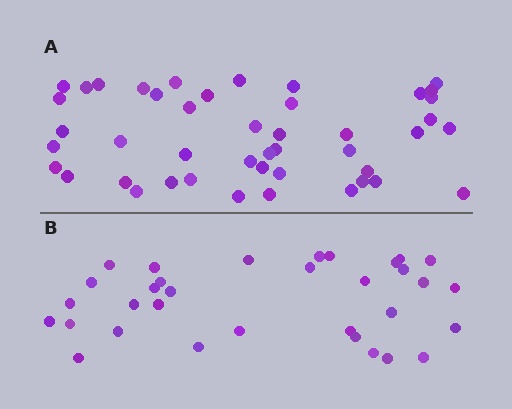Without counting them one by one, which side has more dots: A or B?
Region A (the top region) has more dots.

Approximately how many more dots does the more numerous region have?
Region A has roughly 12 or so more dots than region B.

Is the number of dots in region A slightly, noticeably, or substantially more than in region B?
Region A has noticeably more, but not dramatically so. The ratio is roughly 1.4 to 1.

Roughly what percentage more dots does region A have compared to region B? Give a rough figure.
About 35% more.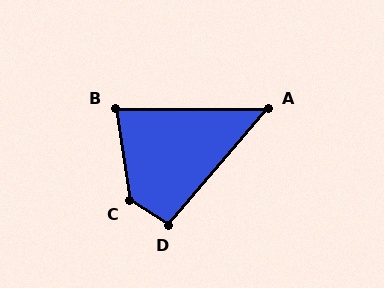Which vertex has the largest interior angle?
C, at approximately 131 degrees.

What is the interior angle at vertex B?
Approximately 82 degrees (acute).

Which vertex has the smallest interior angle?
A, at approximately 49 degrees.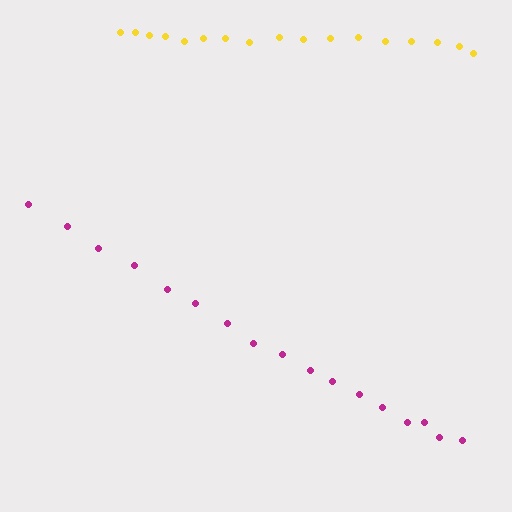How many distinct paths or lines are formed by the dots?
There are 2 distinct paths.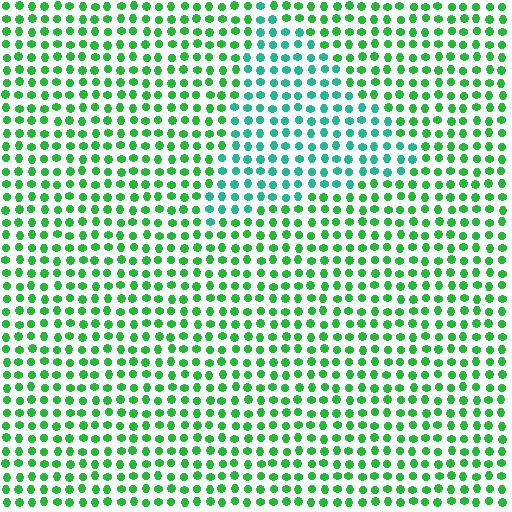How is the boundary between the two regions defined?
The boundary is defined purely by a slight shift in hue (about 38 degrees). Spacing, size, and orientation are identical on both sides.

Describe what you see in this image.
The image is filled with small green elements in a uniform arrangement. A triangle-shaped region is visible where the elements are tinted to a slightly different hue, forming a subtle color boundary.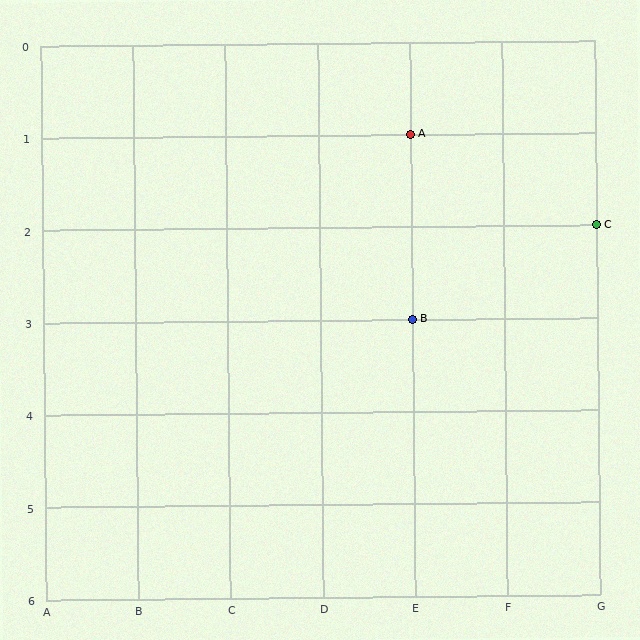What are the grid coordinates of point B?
Point B is at grid coordinates (E, 3).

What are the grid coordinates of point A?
Point A is at grid coordinates (E, 1).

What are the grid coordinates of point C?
Point C is at grid coordinates (G, 2).